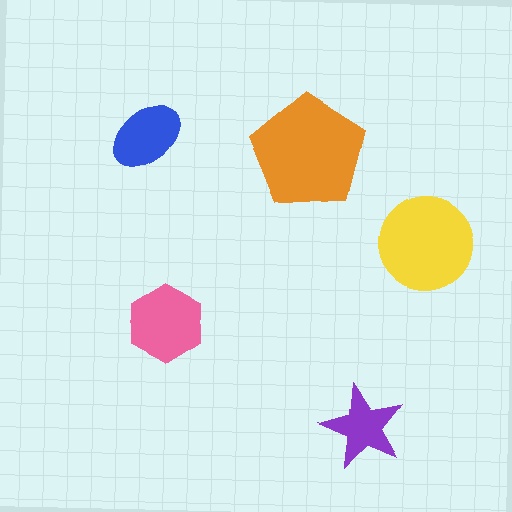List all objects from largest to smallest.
The orange pentagon, the yellow circle, the pink hexagon, the blue ellipse, the purple star.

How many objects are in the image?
There are 5 objects in the image.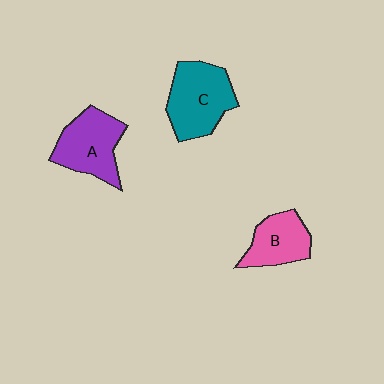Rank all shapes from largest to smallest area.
From largest to smallest: C (teal), A (purple), B (pink).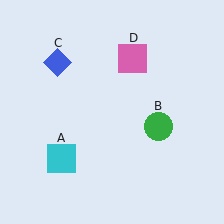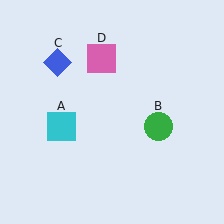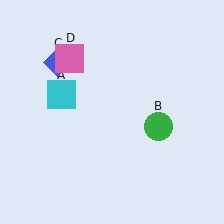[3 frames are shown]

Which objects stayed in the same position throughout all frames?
Green circle (object B) and blue diamond (object C) remained stationary.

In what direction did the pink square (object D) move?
The pink square (object D) moved left.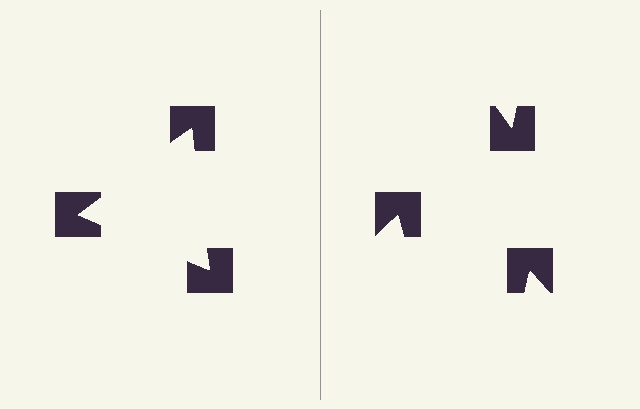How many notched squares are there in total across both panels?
6 — 3 on each side.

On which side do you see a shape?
An illusory triangle appears on the left side. On the right side the wedge cuts are rotated, so no coherent shape forms.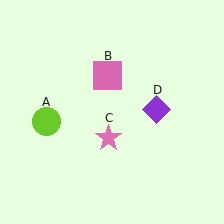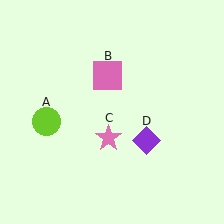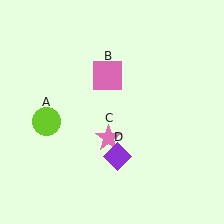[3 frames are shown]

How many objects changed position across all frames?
1 object changed position: purple diamond (object D).